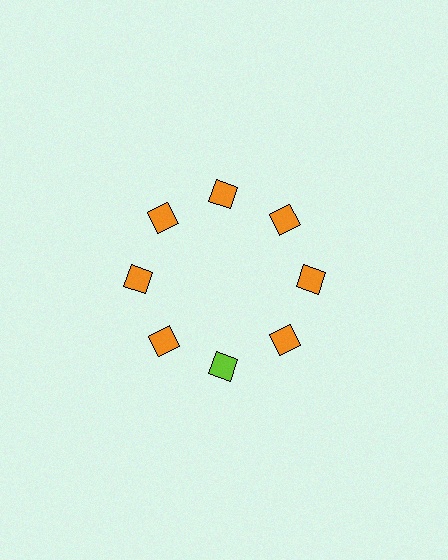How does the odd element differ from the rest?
It has a different color: lime instead of orange.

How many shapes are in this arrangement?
There are 8 shapes arranged in a ring pattern.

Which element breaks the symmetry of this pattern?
The lime diamond at roughly the 6 o'clock position breaks the symmetry. All other shapes are orange diamonds.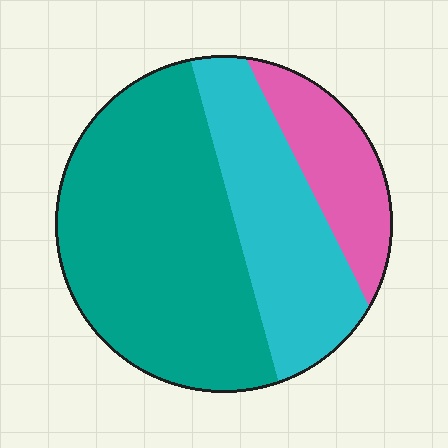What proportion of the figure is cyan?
Cyan covers about 30% of the figure.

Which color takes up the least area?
Pink, at roughly 15%.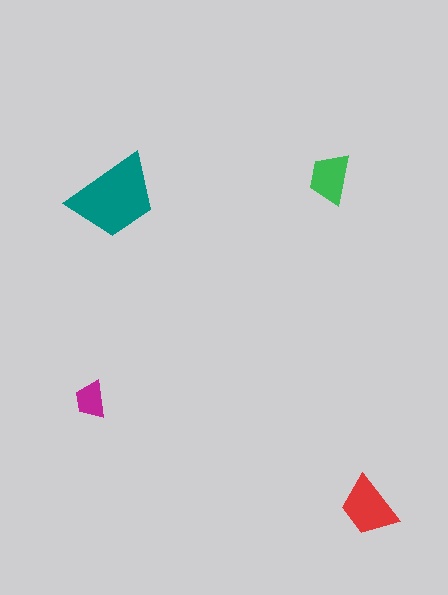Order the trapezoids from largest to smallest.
the teal one, the red one, the green one, the magenta one.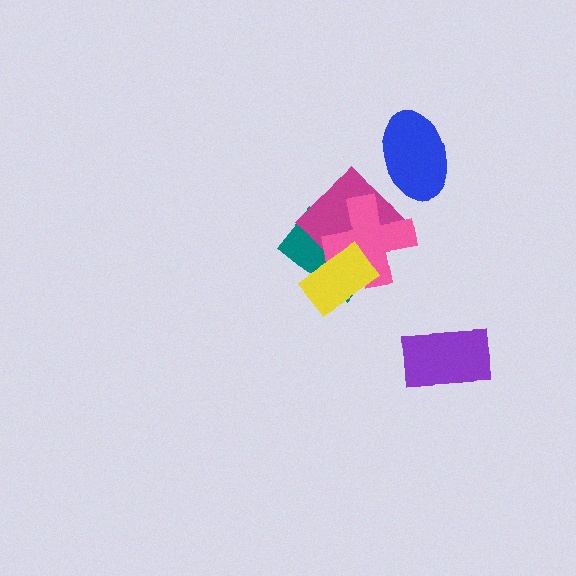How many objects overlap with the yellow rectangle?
3 objects overlap with the yellow rectangle.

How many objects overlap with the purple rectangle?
0 objects overlap with the purple rectangle.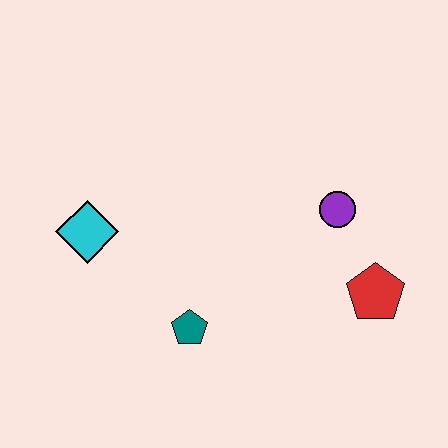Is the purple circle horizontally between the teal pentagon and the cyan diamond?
No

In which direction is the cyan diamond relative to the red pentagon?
The cyan diamond is to the left of the red pentagon.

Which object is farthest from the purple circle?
The cyan diamond is farthest from the purple circle.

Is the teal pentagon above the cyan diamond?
No